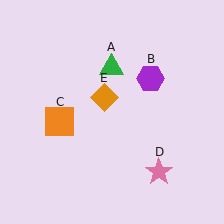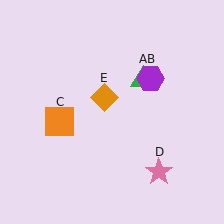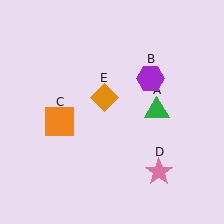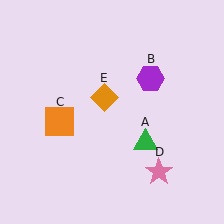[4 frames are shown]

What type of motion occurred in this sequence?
The green triangle (object A) rotated clockwise around the center of the scene.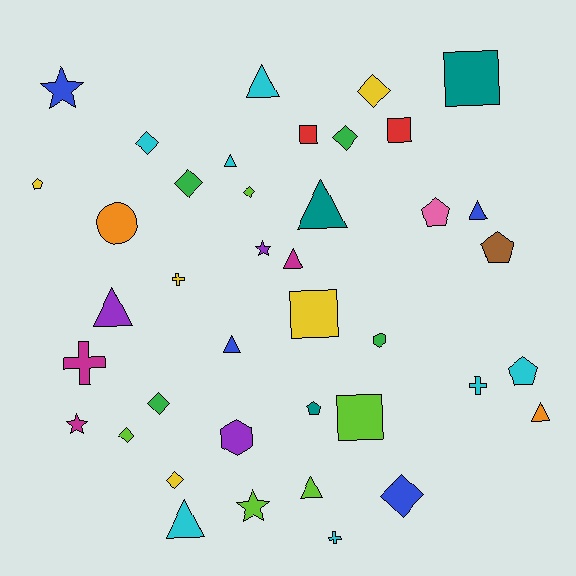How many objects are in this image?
There are 40 objects.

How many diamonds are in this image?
There are 9 diamonds.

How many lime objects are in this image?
There are 5 lime objects.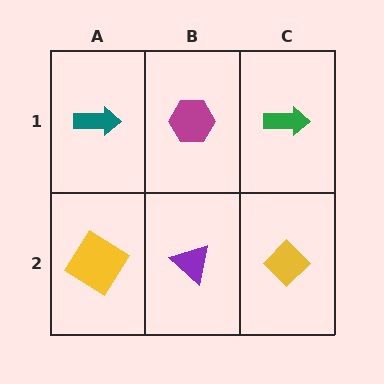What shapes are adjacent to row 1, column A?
A yellow diamond (row 2, column A), a magenta hexagon (row 1, column B).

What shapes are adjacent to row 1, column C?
A yellow diamond (row 2, column C), a magenta hexagon (row 1, column B).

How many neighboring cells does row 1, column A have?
2.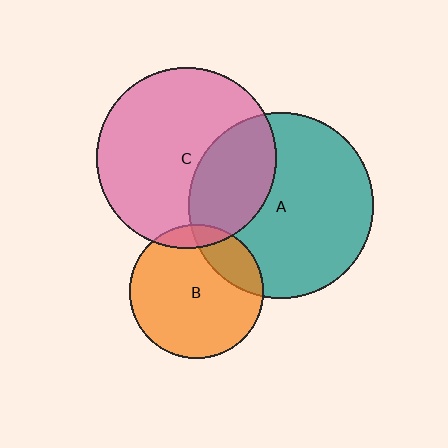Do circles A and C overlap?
Yes.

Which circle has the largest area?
Circle A (teal).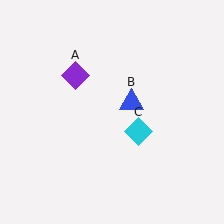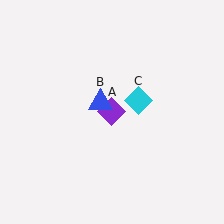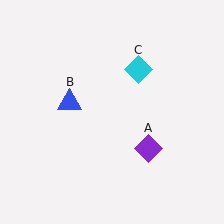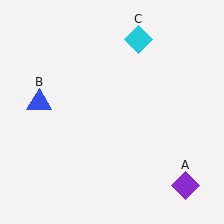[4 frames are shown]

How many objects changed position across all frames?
3 objects changed position: purple diamond (object A), blue triangle (object B), cyan diamond (object C).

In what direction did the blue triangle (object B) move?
The blue triangle (object B) moved left.